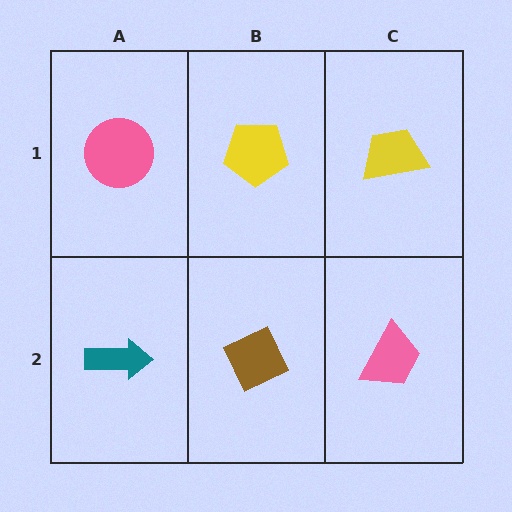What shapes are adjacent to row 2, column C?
A yellow trapezoid (row 1, column C), a brown diamond (row 2, column B).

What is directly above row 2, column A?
A pink circle.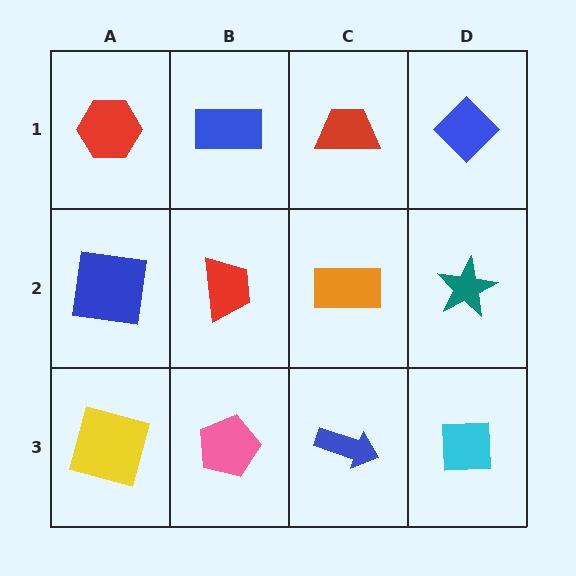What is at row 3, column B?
A pink pentagon.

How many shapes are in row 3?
4 shapes.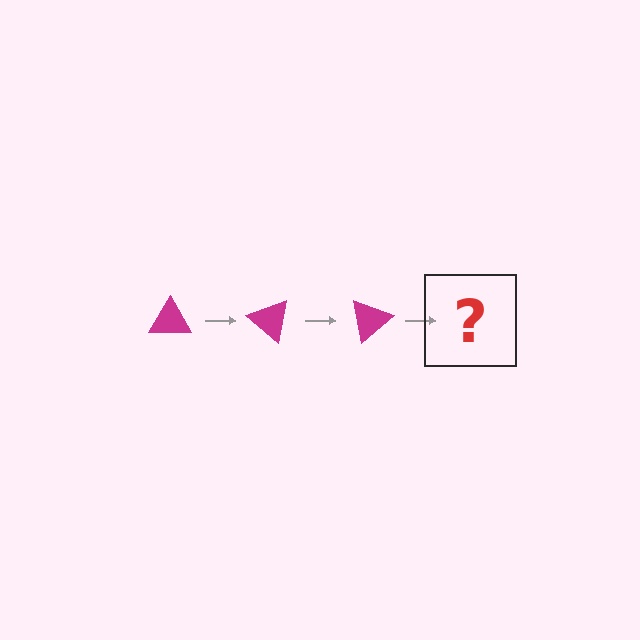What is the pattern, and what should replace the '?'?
The pattern is that the triangle rotates 40 degrees each step. The '?' should be a magenta triangle rotated 120 degrees.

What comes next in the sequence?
The next element should be a magenta triangle rotated 120 degrees.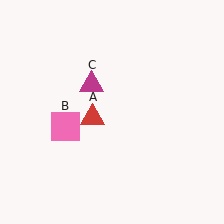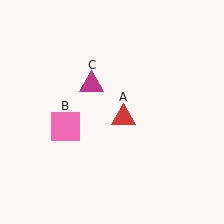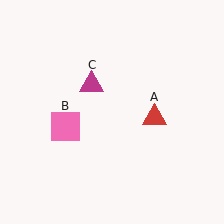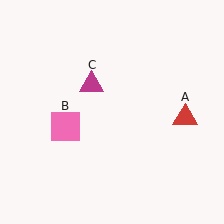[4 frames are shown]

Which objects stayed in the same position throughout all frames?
Pink square (object B) and magenta triangle (object C) remained stationary.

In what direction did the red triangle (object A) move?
The red triangle (object A) moved right.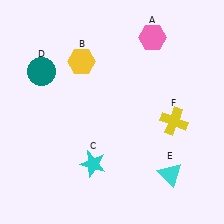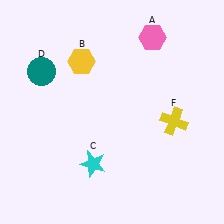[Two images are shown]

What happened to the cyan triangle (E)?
The cyan triangle (E) was removed in Image 2. It was in the bottom-right area of Image 1.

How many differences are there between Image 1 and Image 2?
There is 1 difference between the two images.